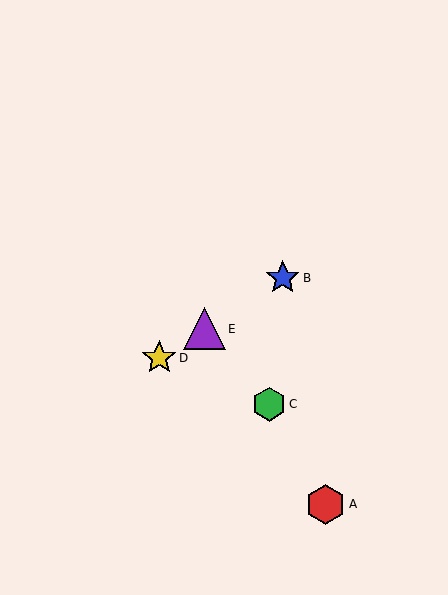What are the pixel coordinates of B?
Object B is at (283, 278).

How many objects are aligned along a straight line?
3 objects (B, D, E) are aligned along a straight line.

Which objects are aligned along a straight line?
Objects B, D, E are aligned along a straight line.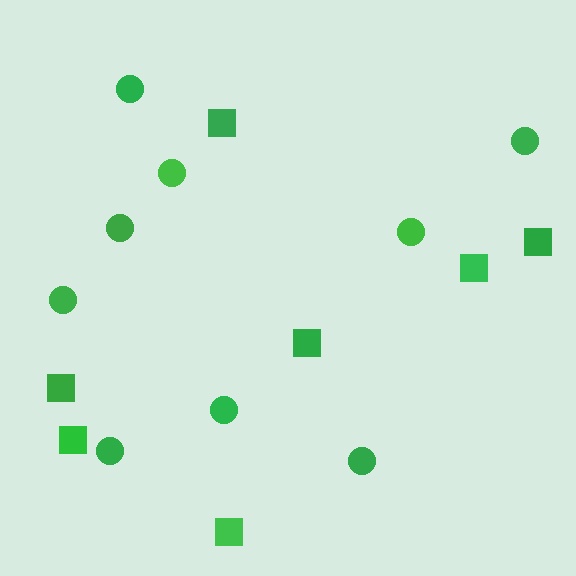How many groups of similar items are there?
There are 2 groups: one group of squares (7) and one group of circles (9).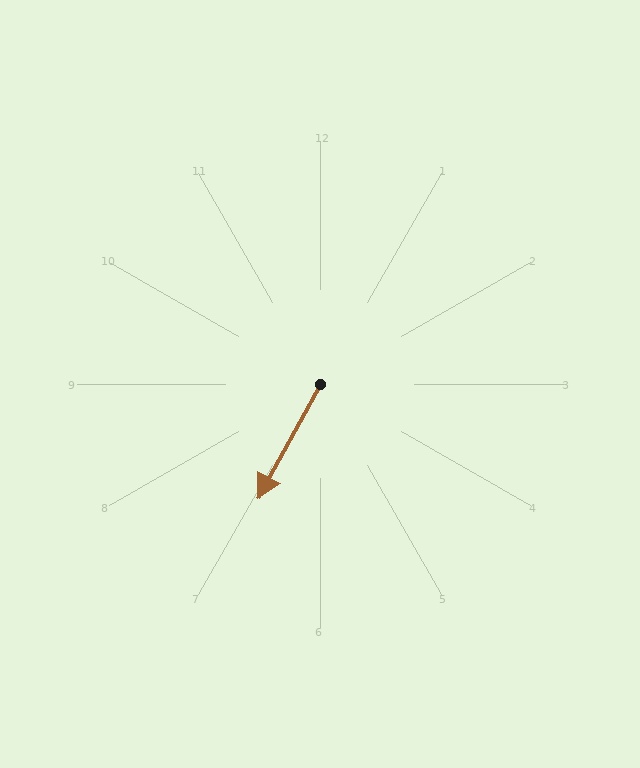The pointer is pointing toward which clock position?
Roughly 7 o'clock.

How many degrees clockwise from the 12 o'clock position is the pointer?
Approximately 209 degrees.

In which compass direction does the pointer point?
Southwest.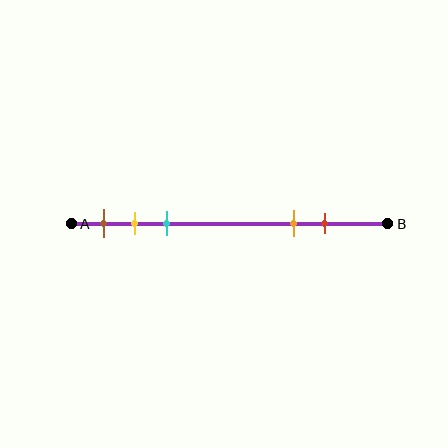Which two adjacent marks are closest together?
The yellow and cyan marks are the closest adjacent pair.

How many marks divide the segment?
There are 5 marks dividing the segment.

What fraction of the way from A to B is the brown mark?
The brown mark is approximately 10% (0.1) of the way from A to B.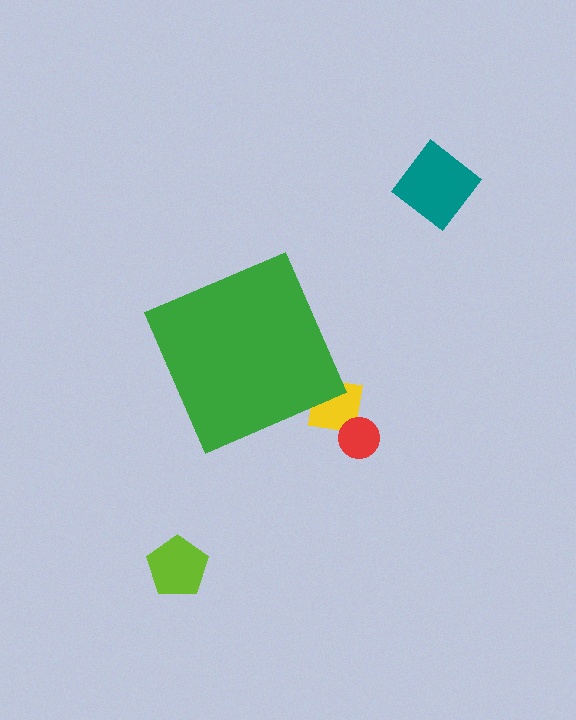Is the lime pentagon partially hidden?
No, the lime pentagon is fully visible.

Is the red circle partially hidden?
No, the red circle is fully visible.